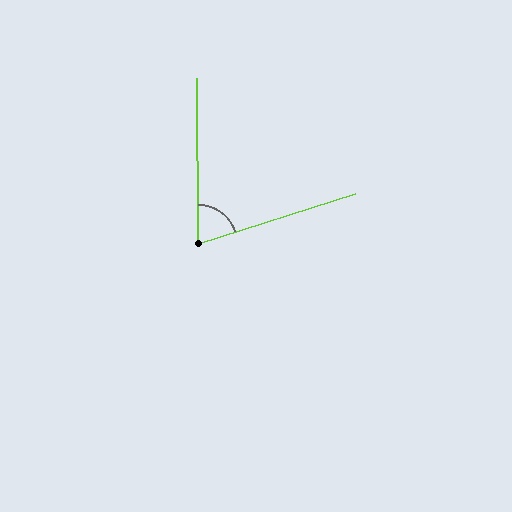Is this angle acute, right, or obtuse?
It is acute.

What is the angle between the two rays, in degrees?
Approximately 73 degrees.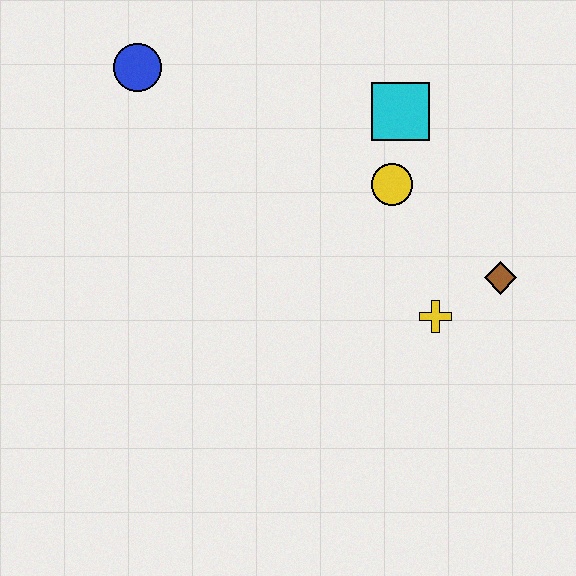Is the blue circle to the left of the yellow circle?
Yes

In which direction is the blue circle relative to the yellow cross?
The blue circle is to the left of the yellow cross.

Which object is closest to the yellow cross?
The brown diamond is closest to the yellow cross.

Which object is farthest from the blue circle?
The brown diamond is farthest from the blue circle.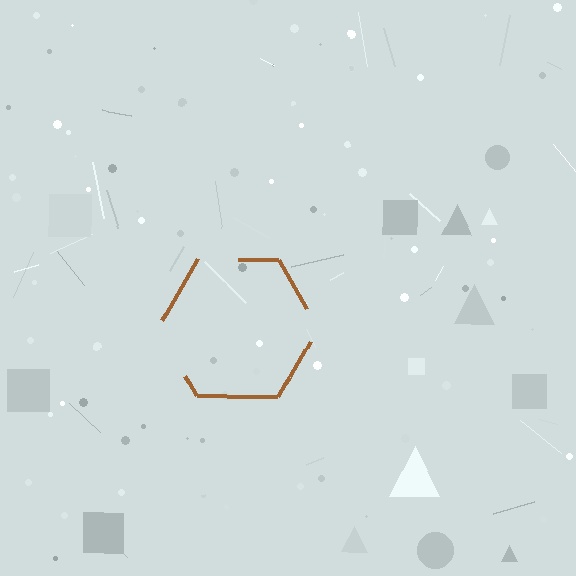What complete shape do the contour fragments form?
The contour fragments form a hexagon.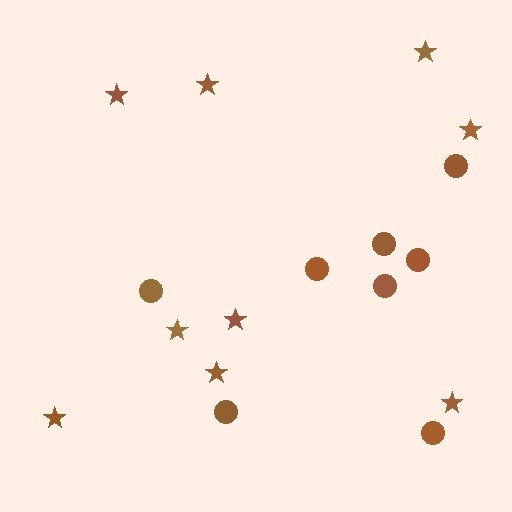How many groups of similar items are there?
There are 2 groups: one group of circles (8) and one group of stars (9).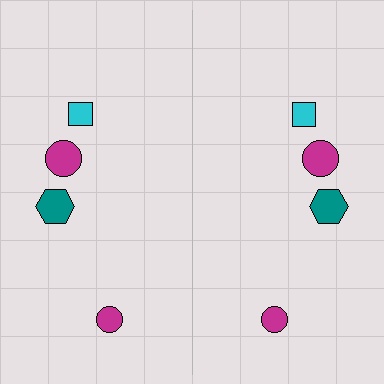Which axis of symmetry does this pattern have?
The pattern has a vertical axis of symmetry running through the center of the image.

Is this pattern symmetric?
Yes, this pattern has bilateral (reflection) symmetry.